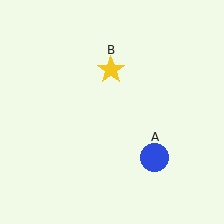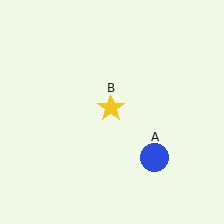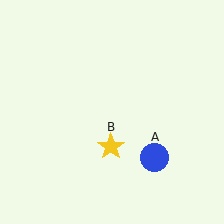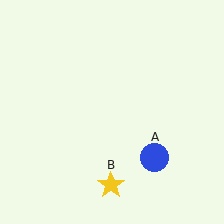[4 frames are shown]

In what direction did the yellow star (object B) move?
The yellow star (object B) moved down.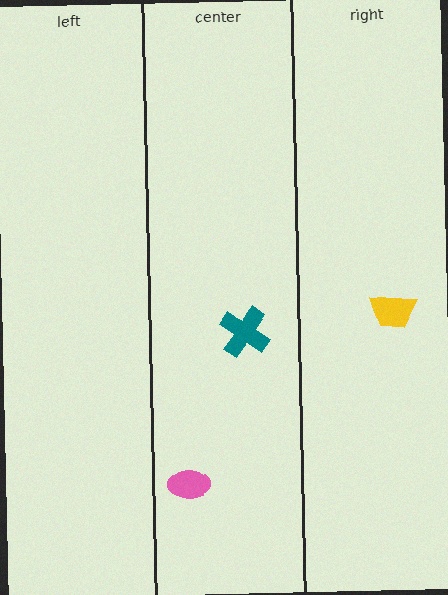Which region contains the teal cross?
The center region.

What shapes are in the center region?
The teal cross, the pink ellipse.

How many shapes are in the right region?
1.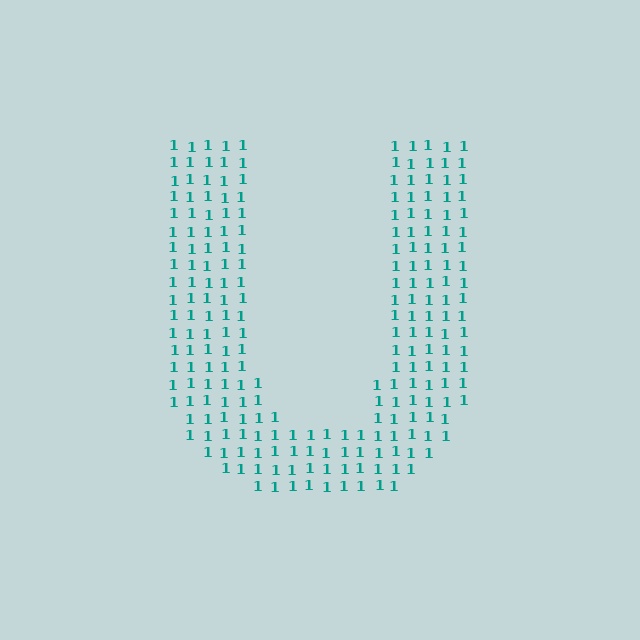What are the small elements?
The small elements are digit 1's.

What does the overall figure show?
The overall figure shows the letter U.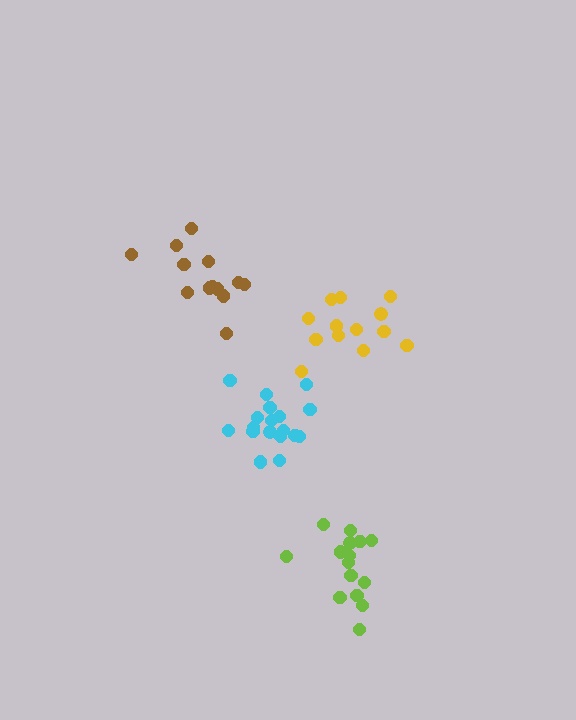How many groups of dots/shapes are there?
There are 4 groups.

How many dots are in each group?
Group 1: 13 dots, Group 2: 13 dots, Group 3: 18 dots, Group 4: 15 dots (59 total).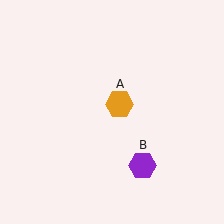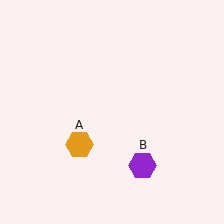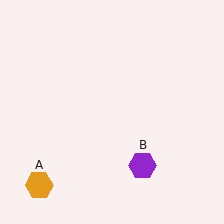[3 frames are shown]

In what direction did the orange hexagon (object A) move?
The orange hexagon (object A) moved down and to the left.